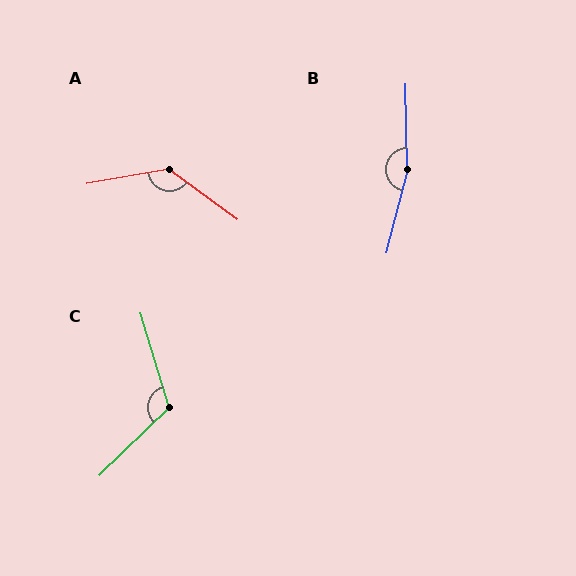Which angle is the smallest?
C, at approximately 117 degrees.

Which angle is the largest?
B, at approximately 164 degrees.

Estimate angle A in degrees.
Approximately 134 degrees.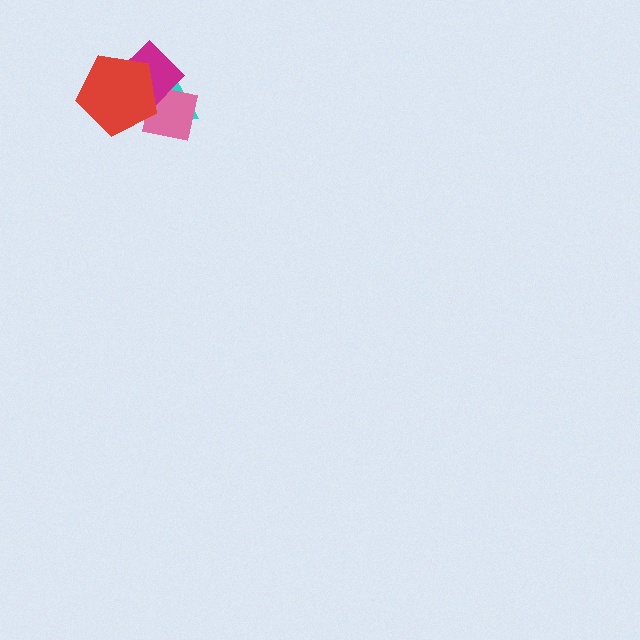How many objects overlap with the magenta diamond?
3 objects overlap with the magenta diamond.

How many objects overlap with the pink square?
3 objects overlap with the pink square.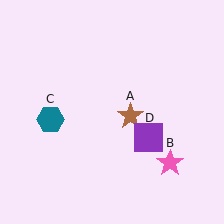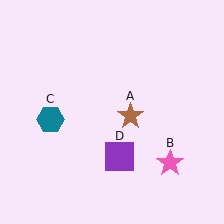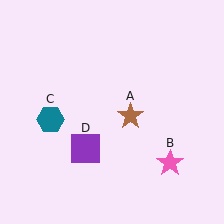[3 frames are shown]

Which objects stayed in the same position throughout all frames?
Brown star (object A) and pink star (object B) and teal hexagon (object C) remained stationary.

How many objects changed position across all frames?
1 object changed position: purple square (object D).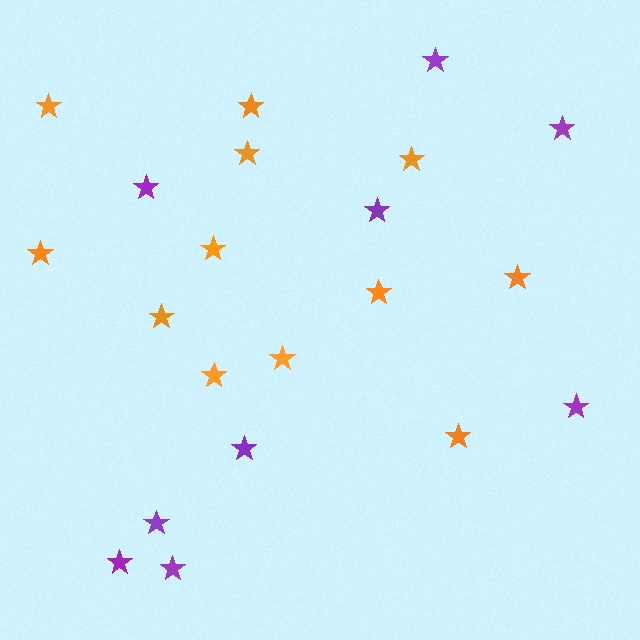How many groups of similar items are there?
There are 2 groups: one group of purple stars (9) and one group of orange stars (12).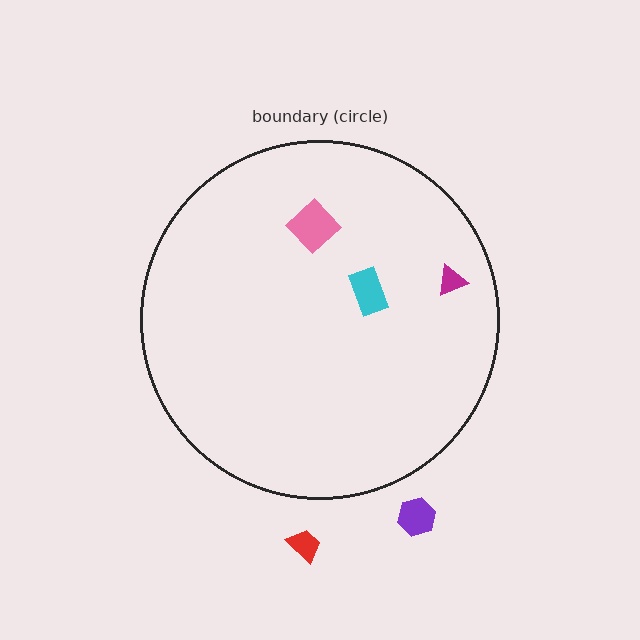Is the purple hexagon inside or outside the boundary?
Outside.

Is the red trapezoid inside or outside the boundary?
Outside.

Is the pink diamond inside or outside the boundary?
Inside.